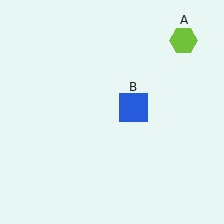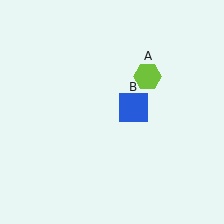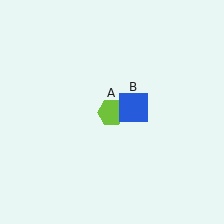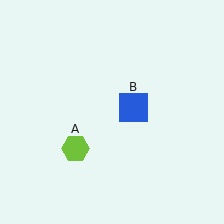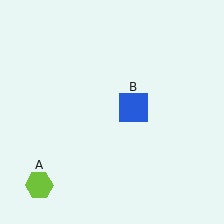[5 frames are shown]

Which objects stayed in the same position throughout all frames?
Blue square (object B) remained stationary.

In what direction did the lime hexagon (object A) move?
The lime hexagon (object A) moved down and to the left.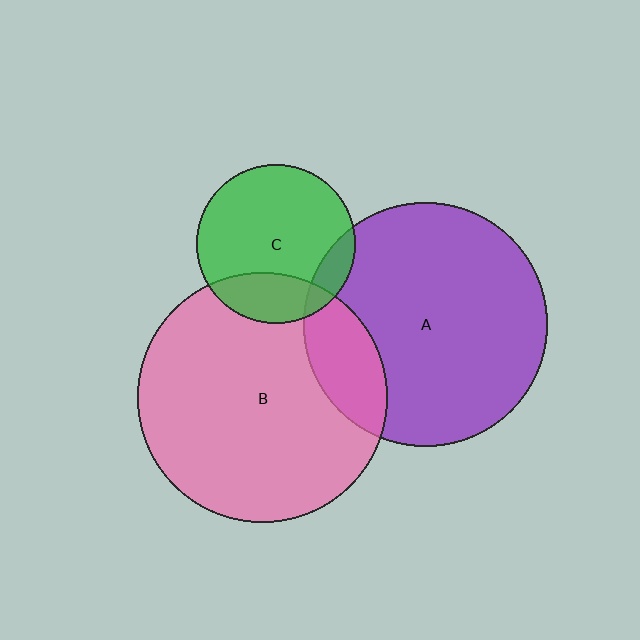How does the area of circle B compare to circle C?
Approximately 2.5 times.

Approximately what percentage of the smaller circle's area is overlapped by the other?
Approximately 15%.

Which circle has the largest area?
Circle B (pink).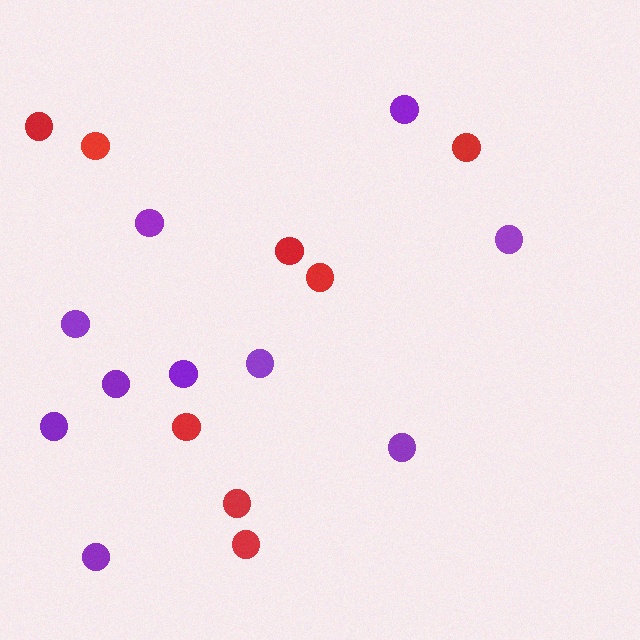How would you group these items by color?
There are 2 groups: one group of purple circles (10) and one group of red circles (8).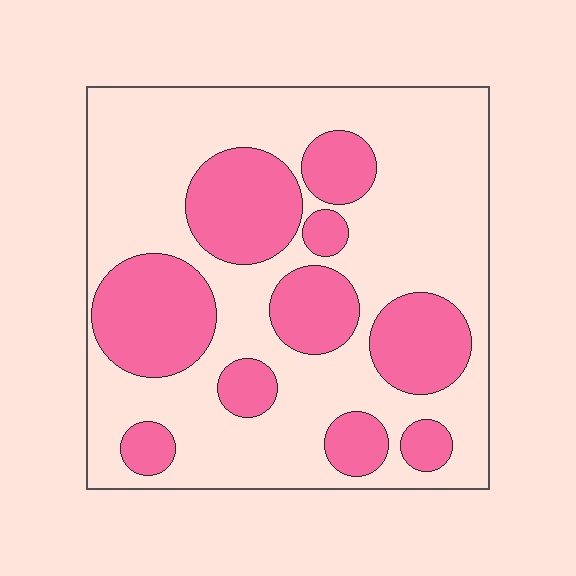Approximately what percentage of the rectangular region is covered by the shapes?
Approximately 35%.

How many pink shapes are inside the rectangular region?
10.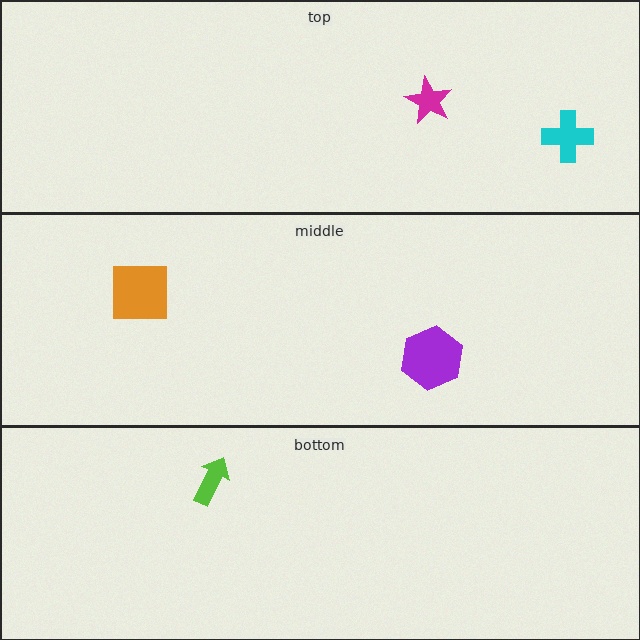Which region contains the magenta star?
The top region.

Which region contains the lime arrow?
The bottom region.